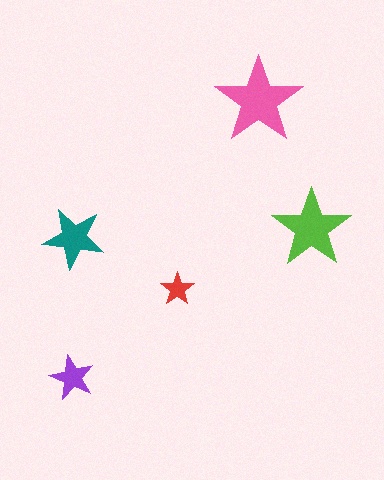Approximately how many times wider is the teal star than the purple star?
About 1.5 times wider.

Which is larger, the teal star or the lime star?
The lime one.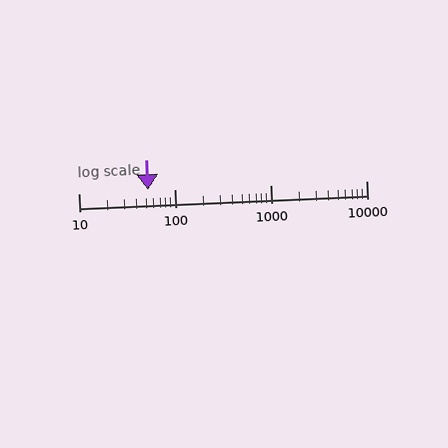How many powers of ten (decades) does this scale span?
The scale spans 3 decades, from 10 to 10000.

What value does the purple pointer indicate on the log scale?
The pointer indicates approximately 53.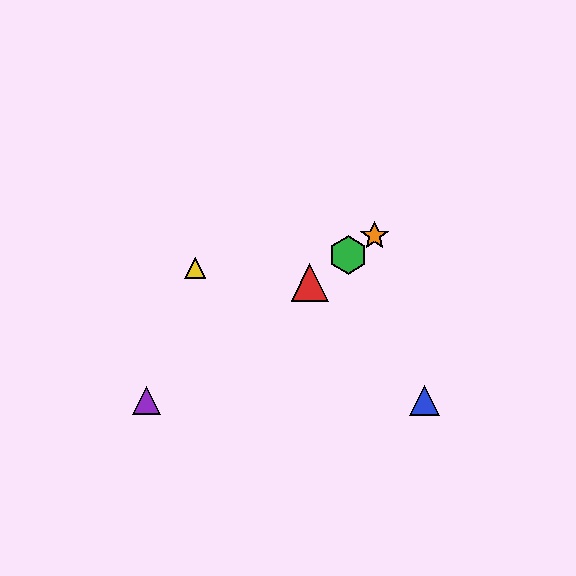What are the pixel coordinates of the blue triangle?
The blue triangle is at (424, 400).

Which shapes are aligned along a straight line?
The red triangle, the green hexagon, the purple triangle, the orange star are aligned along a straight line.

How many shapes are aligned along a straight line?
4 shapes (the red triangle, the green hexagon, the purple triangle, the orange star) are aligned along a straight line.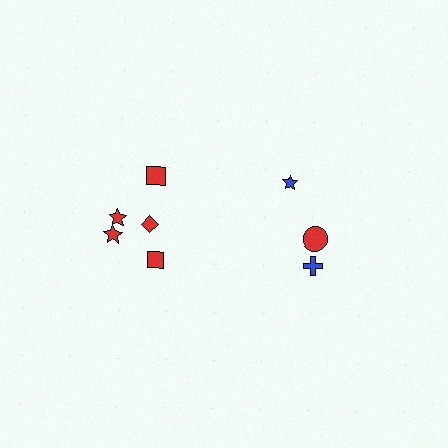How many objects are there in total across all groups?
There are 8 objects.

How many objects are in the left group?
There are 5 objects.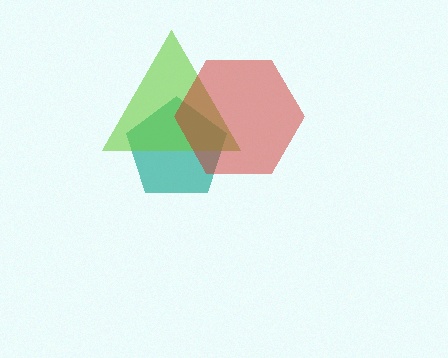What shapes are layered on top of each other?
The layered shapes are: a teal pentagon, a lime triangle, a red hexagon.